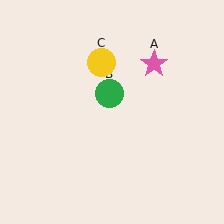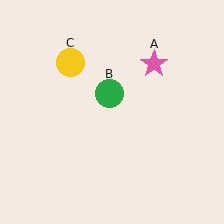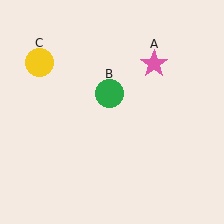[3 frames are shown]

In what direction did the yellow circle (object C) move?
The yellow circle (object C) moved left.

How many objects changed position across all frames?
1 object changed position: yellow circle (object C).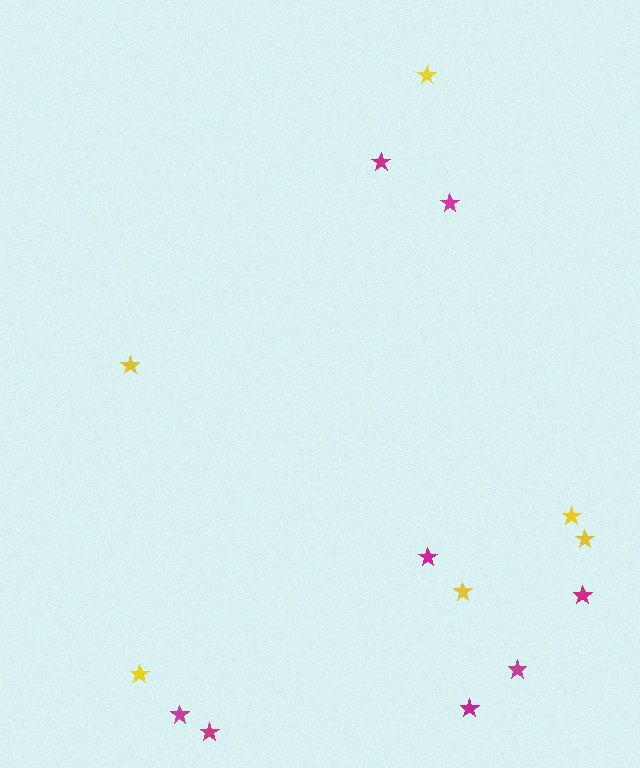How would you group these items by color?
There are 2 groups: one group of magenta stars (8) and one group of yellow stars (6).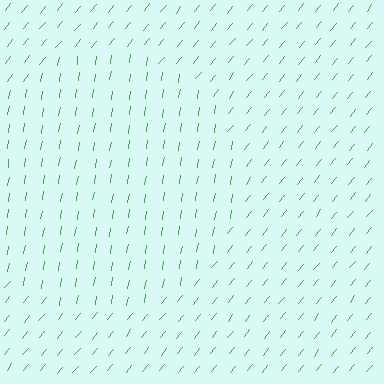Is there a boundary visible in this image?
Yes, there is a texture boundary formed by a change in line orientation.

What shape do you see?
I see a circle.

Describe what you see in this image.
The image is filled with small green line segments. A circle region in the image has lines oriented differently from the surrounding lines, creating a visible texture boundary.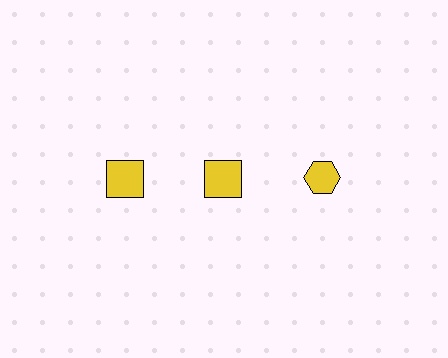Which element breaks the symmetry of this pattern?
The yellow hexagon in the top row, center column breaks the symmetry. All other shapes are yellow squares.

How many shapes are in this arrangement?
There are 3 shapes arranged in a grid pattern.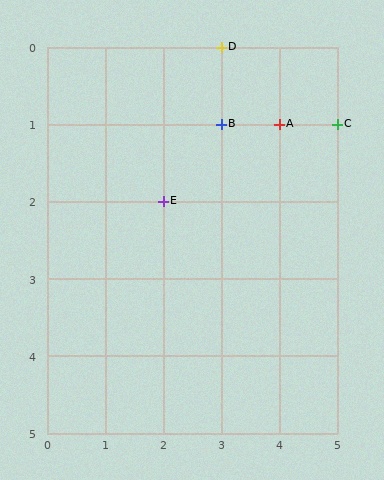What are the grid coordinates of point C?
Point C is at grid coordinates (5, 1).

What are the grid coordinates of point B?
Point B is at grid coordinates (3, 1).